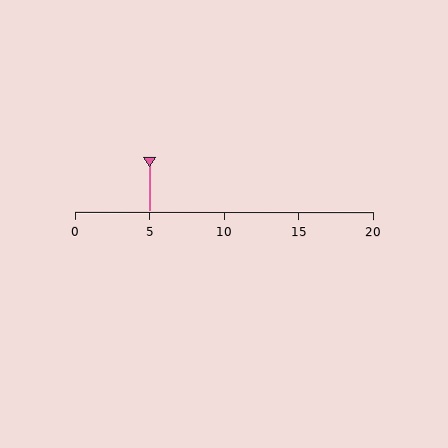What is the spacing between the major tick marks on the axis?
The major ticks are spaced 5 apart.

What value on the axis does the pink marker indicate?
The marker indicates approximately 5.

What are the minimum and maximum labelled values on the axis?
The axis runs from 0 to 20.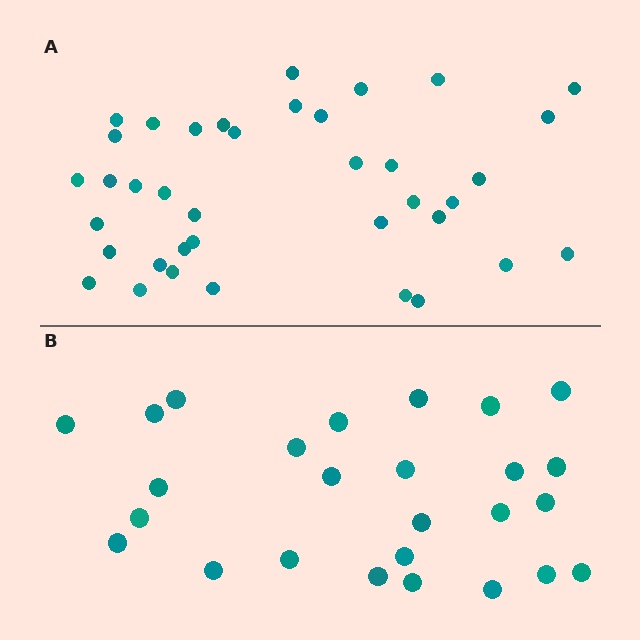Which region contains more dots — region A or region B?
Region A (the top region) has more dots.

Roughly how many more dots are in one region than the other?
Region A has roughly 12 or so more dots than region B.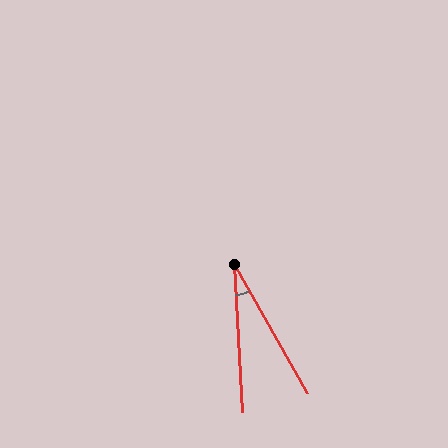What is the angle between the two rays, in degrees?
Approximately 27 degrees.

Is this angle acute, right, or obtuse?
It is acute.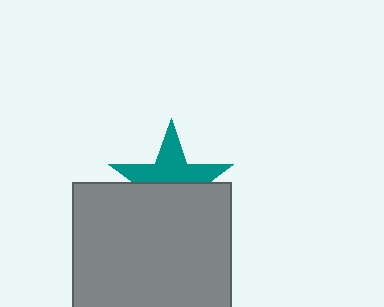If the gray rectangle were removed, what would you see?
You would see the complete teal star.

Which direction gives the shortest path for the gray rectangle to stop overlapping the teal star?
Moving down gives the shortest separation.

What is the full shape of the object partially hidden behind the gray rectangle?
The partially hidden object is a teal star.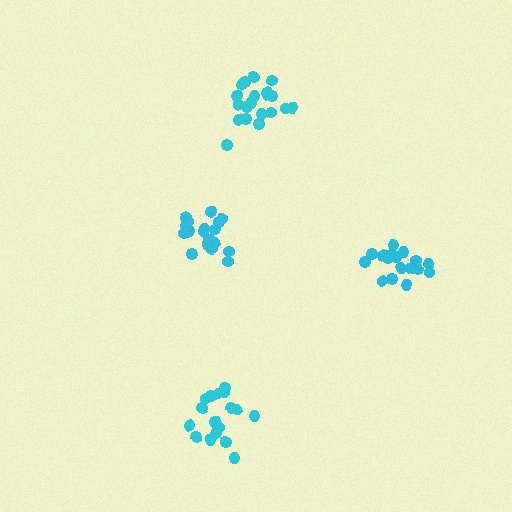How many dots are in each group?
Group 1: 20 dots, Group 2: 18 dots, Group 3: 20 dots, Group 4: 18 dots (76 total).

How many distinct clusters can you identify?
There are 4 distinct clusters.